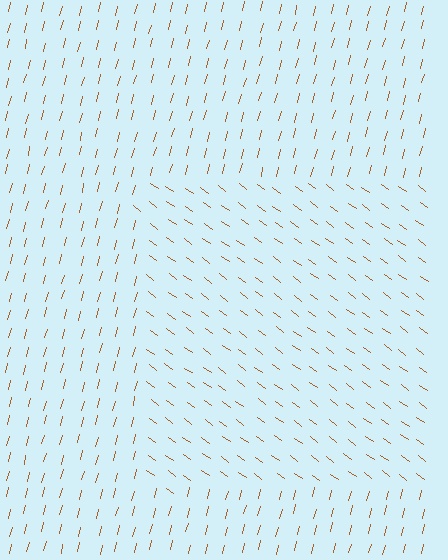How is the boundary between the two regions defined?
The boundary is defined purely by a change in line orientation (approximately 69 degrees difference). All lines are the same color and thickness.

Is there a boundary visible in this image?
Yes, there is a texture boundary formed by a change in line orientation.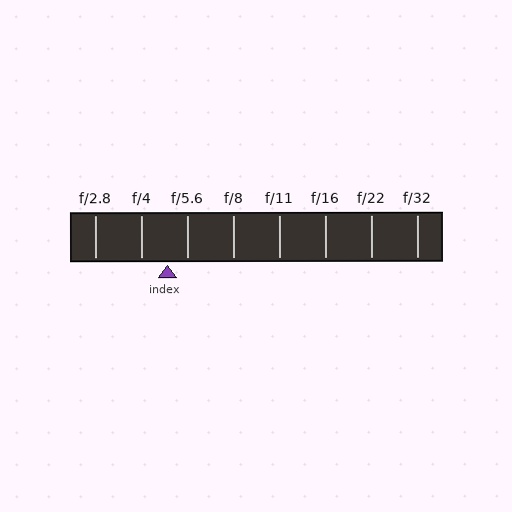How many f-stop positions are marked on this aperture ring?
There are 8 f-stop positions marked.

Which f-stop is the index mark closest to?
The index mark is closest to f/5.6.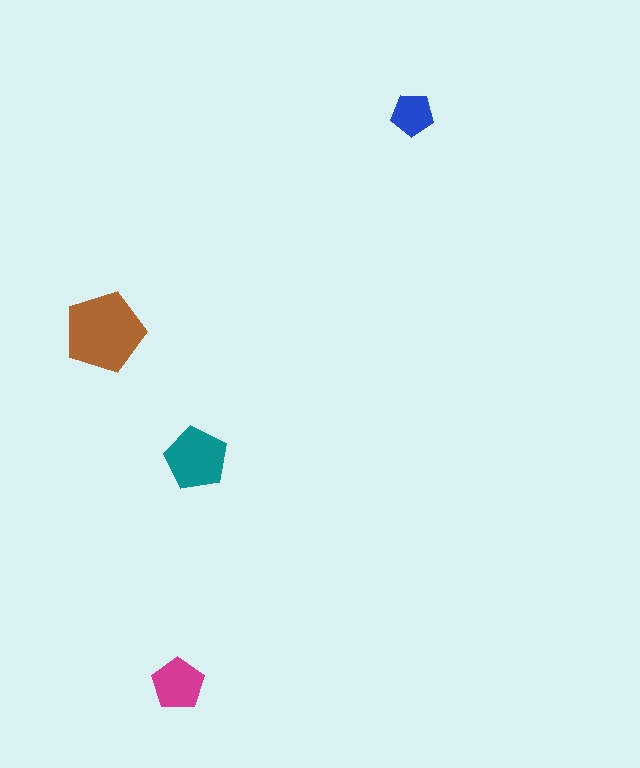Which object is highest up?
The blue pentagon is topmost.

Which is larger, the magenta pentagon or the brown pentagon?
The brown one.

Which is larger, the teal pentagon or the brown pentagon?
The brown one.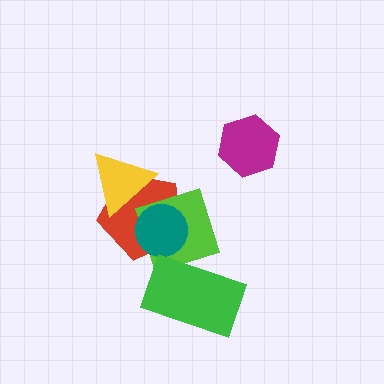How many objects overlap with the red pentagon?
3 objects overlap with the red pentagon.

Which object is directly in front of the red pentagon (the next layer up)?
The lime diamond is directly in front of the red pentagon.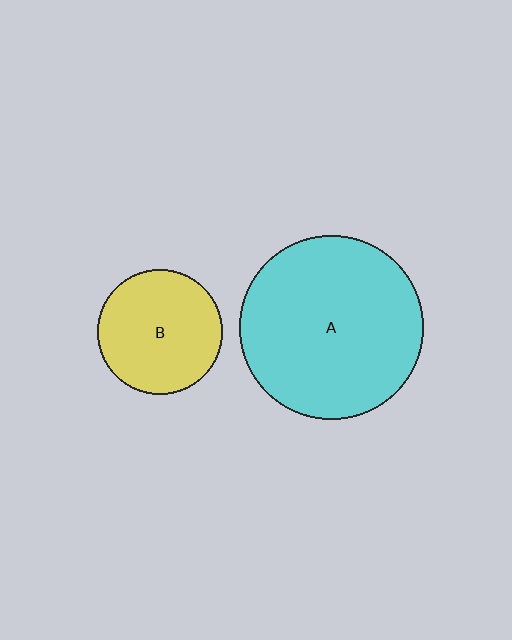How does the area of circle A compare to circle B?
Approximately 2.2 times.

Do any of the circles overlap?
No, none of the circles overlap.